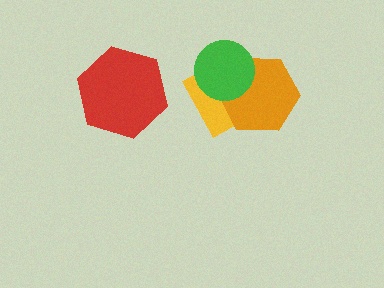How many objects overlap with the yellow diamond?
2 objects overlap with the yellow diamond.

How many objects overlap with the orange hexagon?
2 objects overlap with the orange hexagon.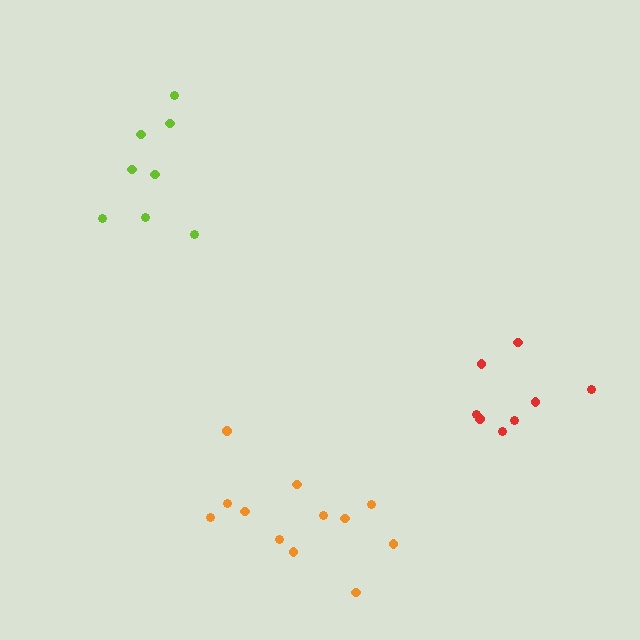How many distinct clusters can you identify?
There are 3 distinct clusters.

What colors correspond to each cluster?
The clusters are colored: lime, orange, red.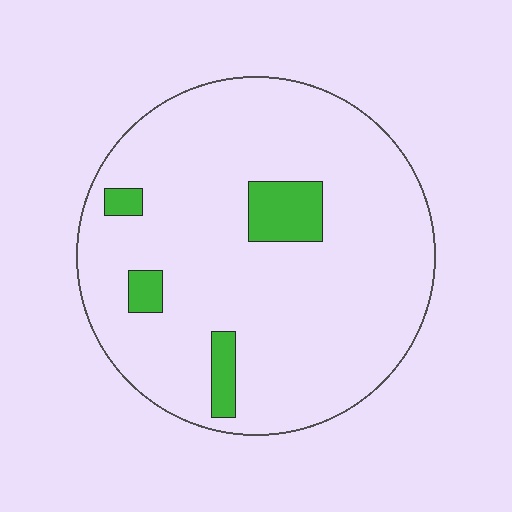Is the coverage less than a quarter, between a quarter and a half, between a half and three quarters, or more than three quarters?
Less than a quarter.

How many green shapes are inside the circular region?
4.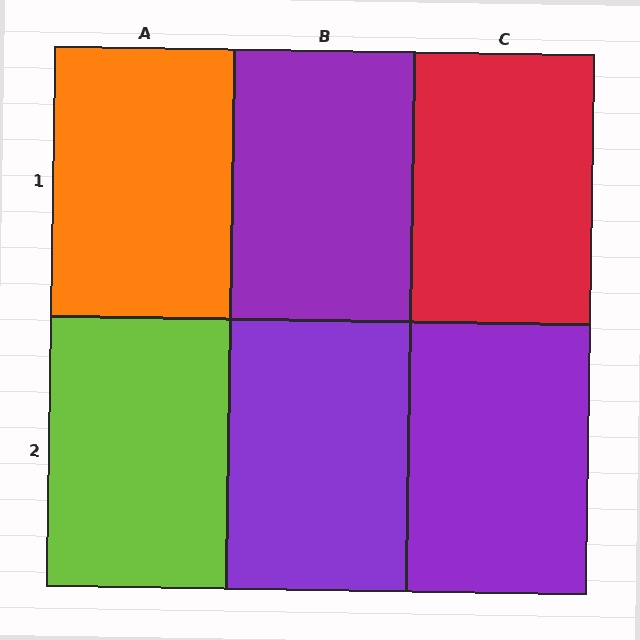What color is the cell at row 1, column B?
Purple.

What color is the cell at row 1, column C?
Red.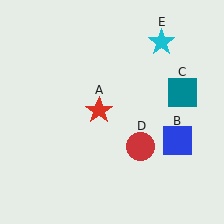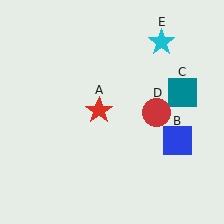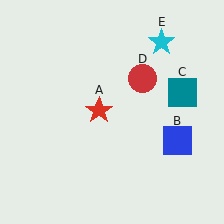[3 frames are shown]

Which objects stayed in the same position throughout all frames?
Red star (object A) and blue square (object B) and teal square (object C) and cyan star (object E) remained stationary.